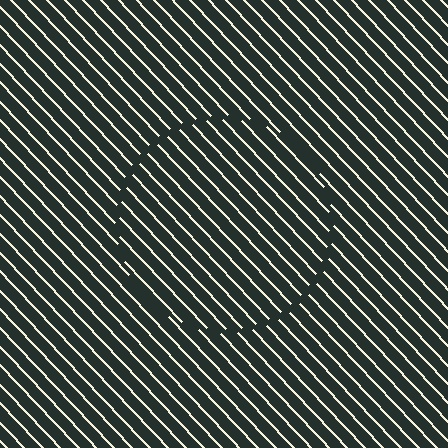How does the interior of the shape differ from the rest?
The interior of the shape contains the same grating, shifted by half a period — the contour is defined by the phase discontinuity where line-ends from the inner and outer gratings abut.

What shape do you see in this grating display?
An illusory circle. The interior of the shape contains the same grating, shifted by half a period — the contour is defined by the phase discontinuity where line-ends from the inner and outer gratings abut.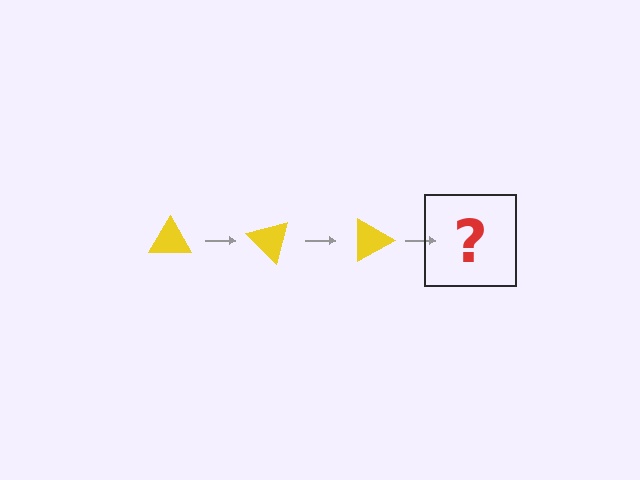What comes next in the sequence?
The next element should be a yellow triangle rotated 135 degrees.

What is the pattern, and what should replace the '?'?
The pattern is that the triangle rotates 45 degrees each step. The '?' should be a yellow triangle rotated 135 degrees.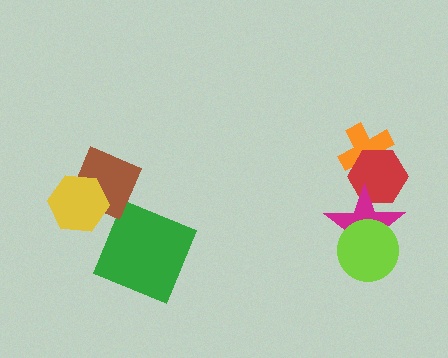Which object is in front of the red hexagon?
The magenta star is in front of the red hexagon.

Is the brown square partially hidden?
Yes, it is partially covered by another shape.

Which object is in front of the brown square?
The yellow hexagon is in front of the brown square.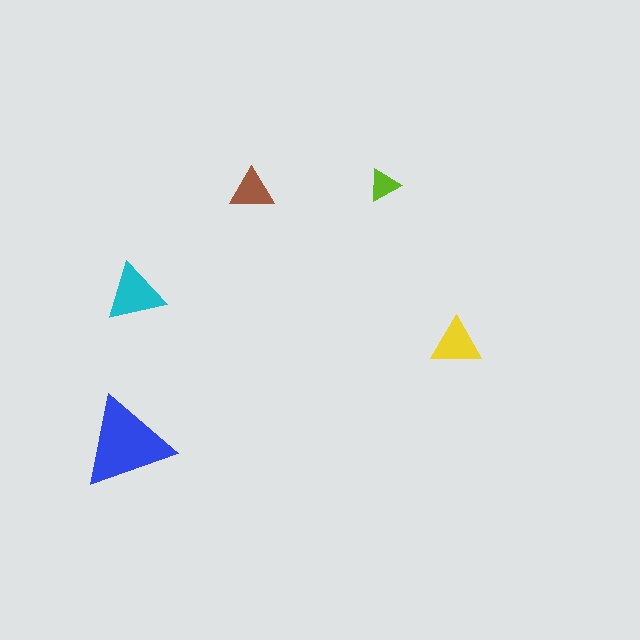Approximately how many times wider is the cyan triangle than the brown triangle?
About 1.5 times wider.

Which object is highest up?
The lime triangle is topmost.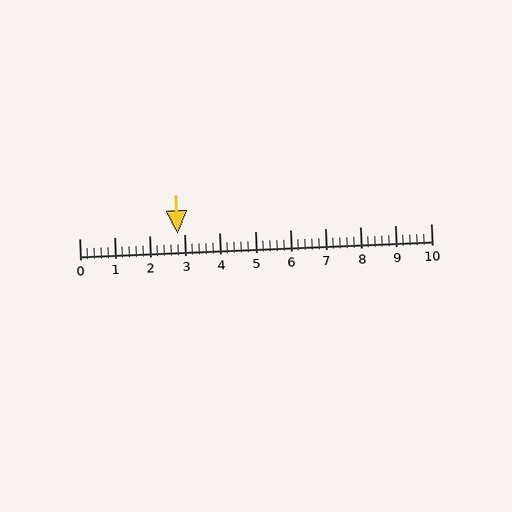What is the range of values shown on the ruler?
The ruler shows values from 0 to 10.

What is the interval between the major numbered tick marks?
The major tick marks are spaced 1 units apart.